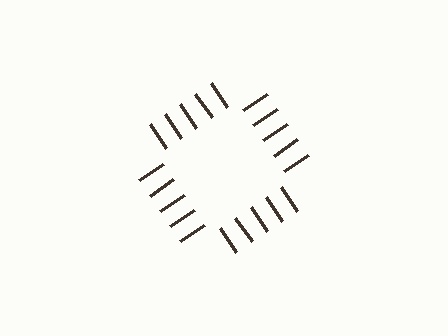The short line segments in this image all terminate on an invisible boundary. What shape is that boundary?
An illusory square — the line segments terminate on its edges but no continuous stroke is drawn.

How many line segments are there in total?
20 — 5 along each of the 4 edges.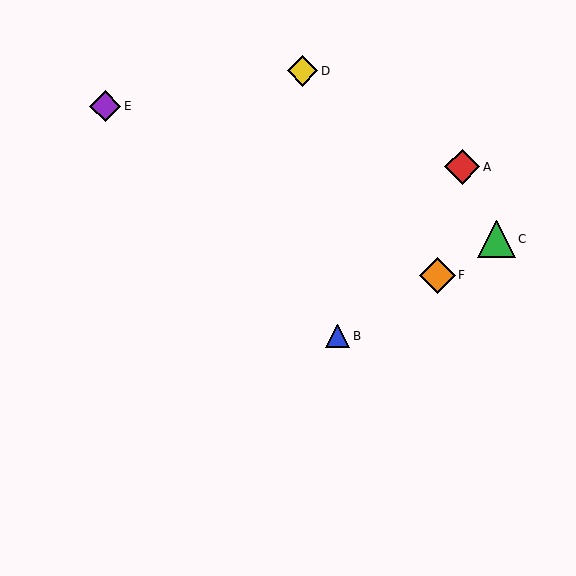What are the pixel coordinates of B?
Object B is at (338, 336).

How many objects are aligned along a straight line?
3 objects (B, C, F) are aligned along a straight line.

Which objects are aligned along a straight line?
Objects B, C, F are aligned along a straight line.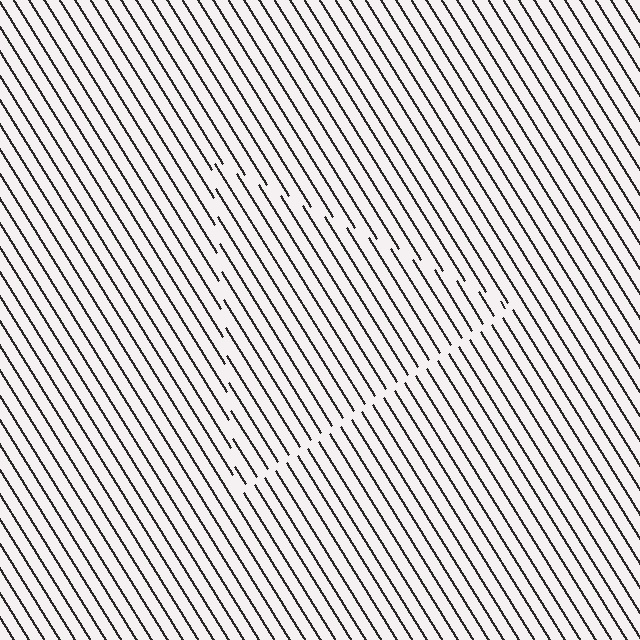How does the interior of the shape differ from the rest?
The interior of the shape contains the same grating, shifted by half a period — the contour is defined by the phase discontinuity where line-ends from the inner and outer gratings abut.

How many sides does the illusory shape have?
3 sides — the line-ends trace a triangle.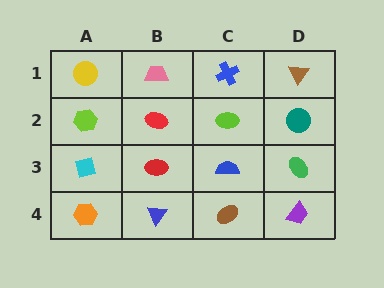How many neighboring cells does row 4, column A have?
2.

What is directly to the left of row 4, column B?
An orange hexagon.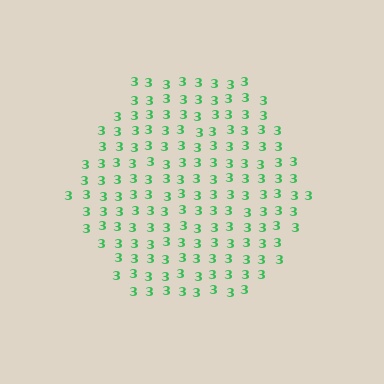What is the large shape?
The large shape is a hexagon.